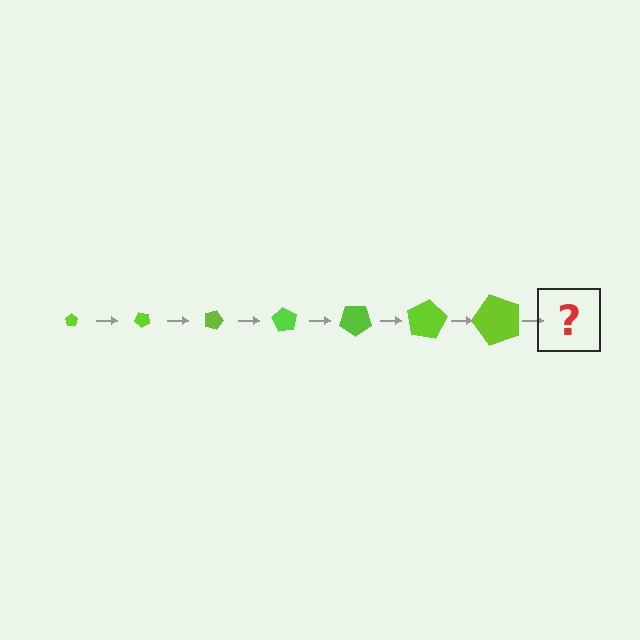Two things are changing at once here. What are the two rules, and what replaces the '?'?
The two rules are that the pentagon grows larger each step and it rotates 45 degrees each step. The '?' should be a pentagon, larger than the previous one and rotated 315 degrees from the start.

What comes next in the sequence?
The next element should be a pentagon, larger than the previous one and rotated 315 degrees from the start.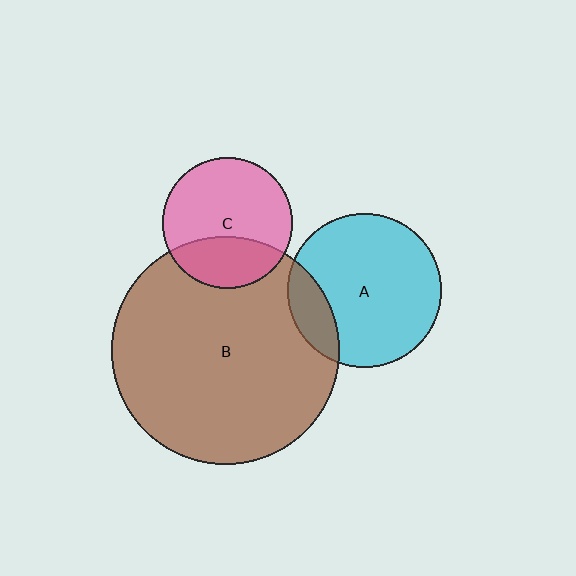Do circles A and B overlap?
Yes.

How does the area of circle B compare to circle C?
Approximately 3.0 times.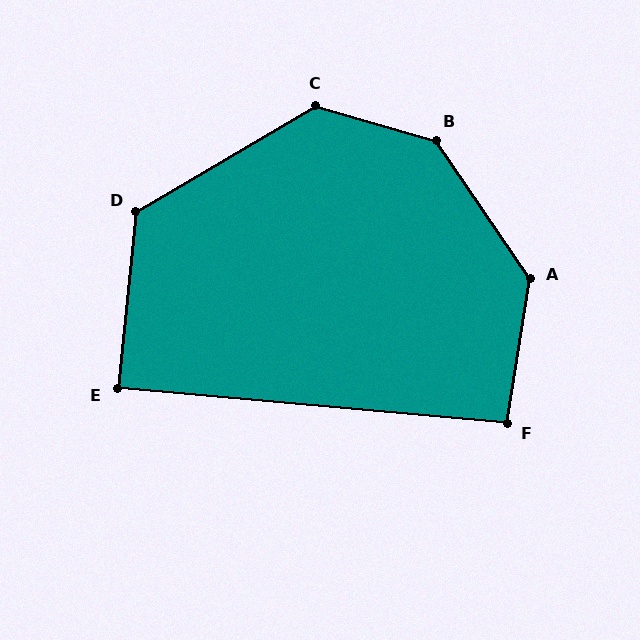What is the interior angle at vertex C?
Approximately 134 degrees (obtuse).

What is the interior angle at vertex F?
Approximately 94 degrees (approximately right).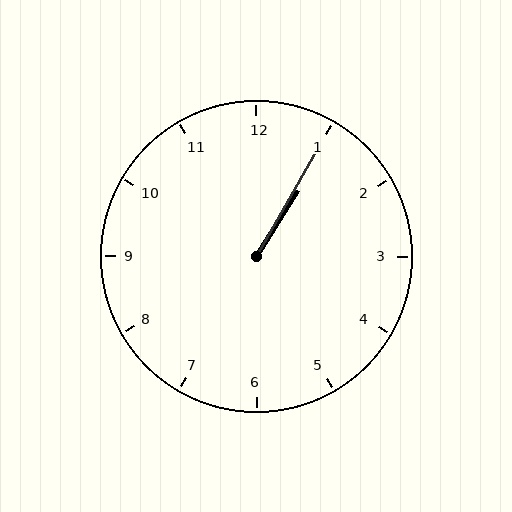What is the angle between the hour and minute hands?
Approximately 2 degrees.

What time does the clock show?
1:05.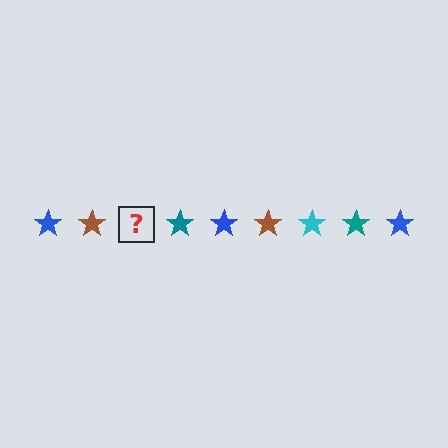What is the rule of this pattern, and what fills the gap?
The rule is that the pattern cycles through blue, brown, cyan, teal stars. The gap should be filled with a cyan star.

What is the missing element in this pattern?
The missing element is a cyan star.